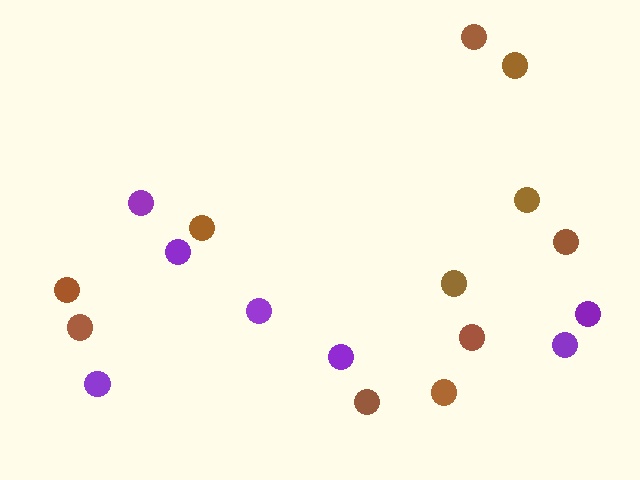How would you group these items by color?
There are 2 groups: one group of purple circles (7) and one group of brown circles (11).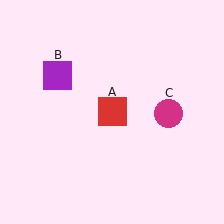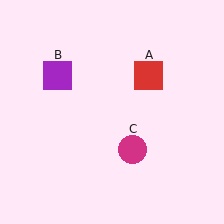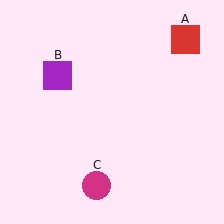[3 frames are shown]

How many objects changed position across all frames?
2 objects changed position: red square (object A), magenta circle (object C).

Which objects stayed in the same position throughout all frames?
Purple square (object B) remained stationary.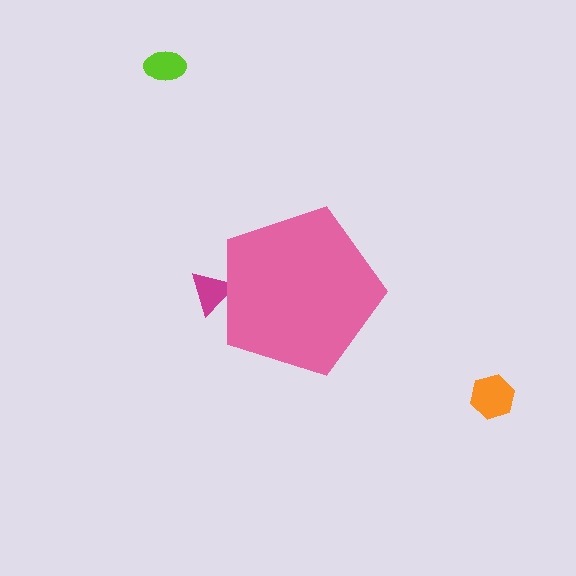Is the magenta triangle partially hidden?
Yes, the magenta triangle is partially hidden behind the pink pentagon.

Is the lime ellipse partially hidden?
No, the lime ellipse is fully visible.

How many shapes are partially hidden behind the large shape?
1 shape is partially hidden.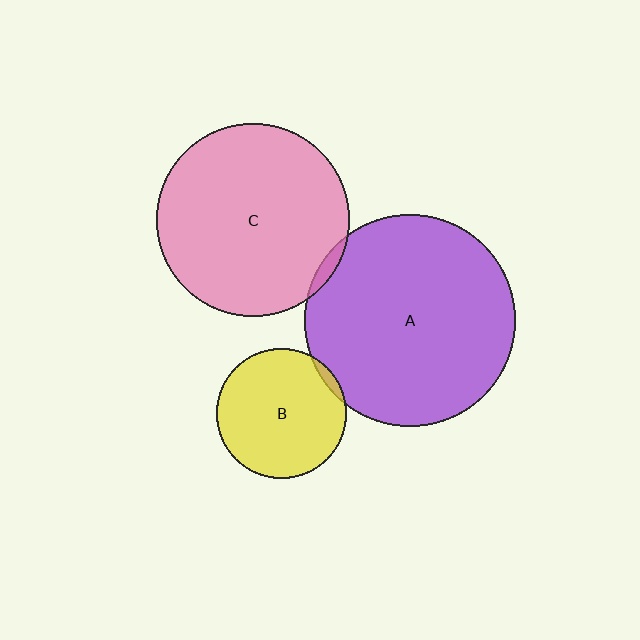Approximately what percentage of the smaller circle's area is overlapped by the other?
Approximately 5%.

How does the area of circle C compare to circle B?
Approximately 2.2 times.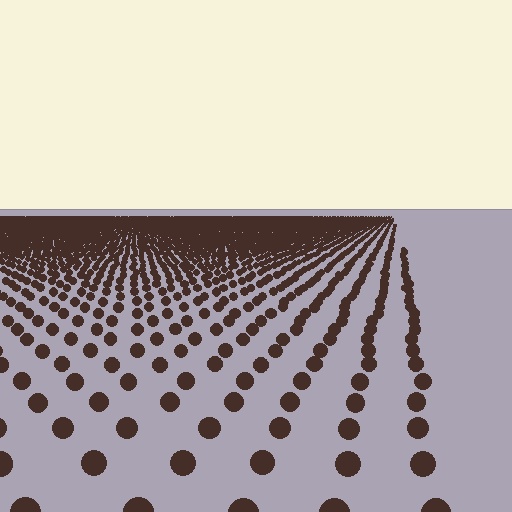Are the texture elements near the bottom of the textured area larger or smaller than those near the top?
Larger. Near the bottom, elements are closer to the viewer and appear at a bigger on-screen size.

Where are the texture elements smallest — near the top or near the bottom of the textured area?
Near the top.